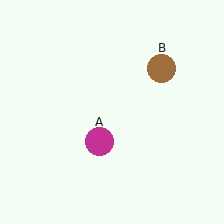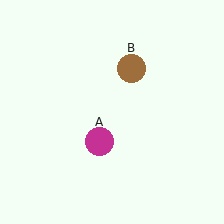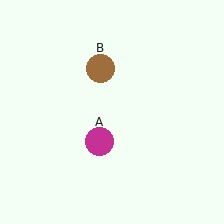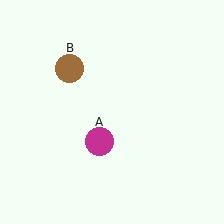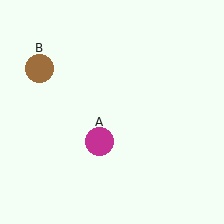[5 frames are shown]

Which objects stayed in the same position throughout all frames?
Magenta circle (object A) remained stationary.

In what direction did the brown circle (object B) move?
The brown circle (object B) moved left.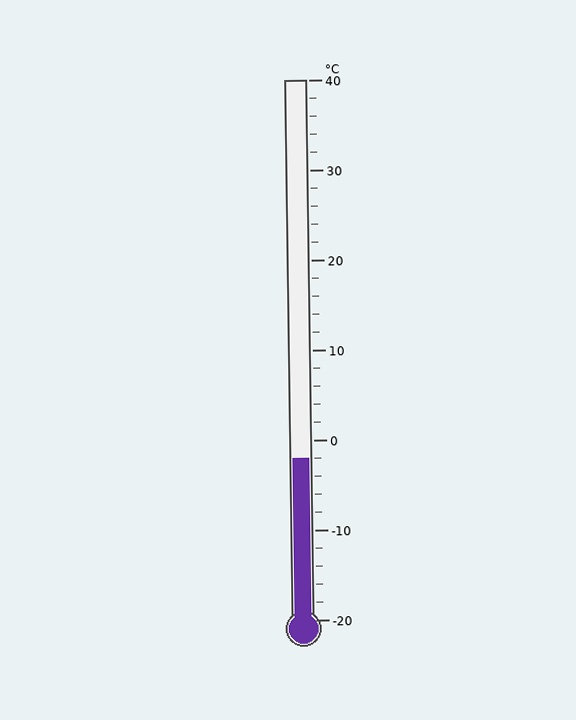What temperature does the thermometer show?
The thermometer shows approximately -2°C.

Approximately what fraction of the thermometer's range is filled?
The thermometer is filled to approximately 30% of its range.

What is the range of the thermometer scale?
The thermometer scale ranges from -20°C to 40°C.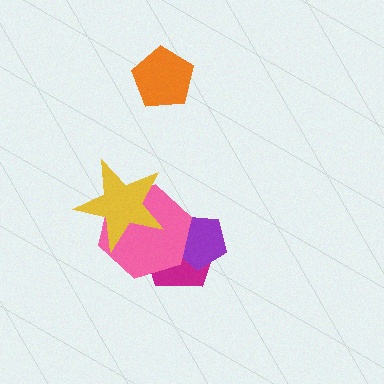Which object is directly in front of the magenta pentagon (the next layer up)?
The purple pentagon is directly in front of the magenta pentagon.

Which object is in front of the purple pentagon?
The pink hexagon is in front of the purple pentagon.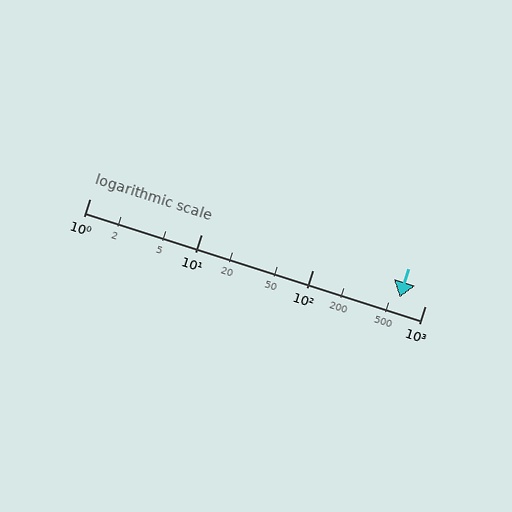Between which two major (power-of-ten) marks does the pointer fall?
The pointer is between 100 and 1000.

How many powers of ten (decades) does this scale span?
The scale spans 3 decades, from 1 to 1000.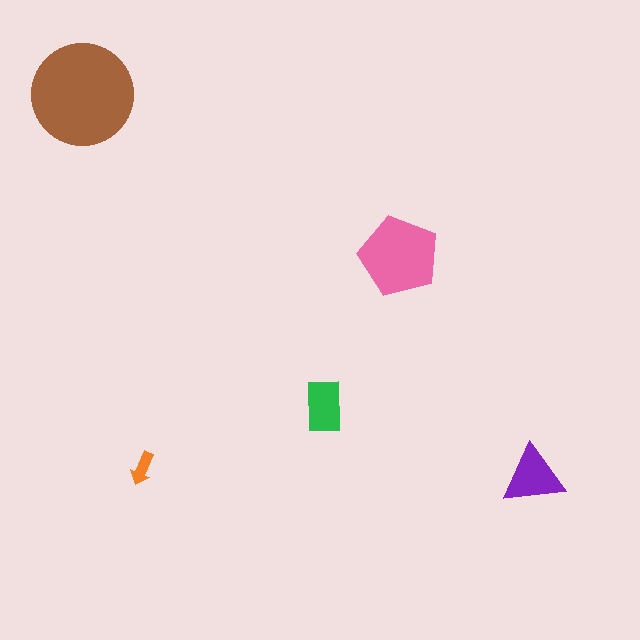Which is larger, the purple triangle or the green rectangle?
The purple triangle.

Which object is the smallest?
The orange arrow.